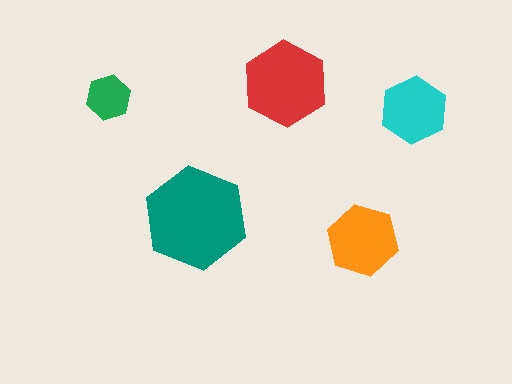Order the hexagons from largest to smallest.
the teal one, the red one, the orange one, the cyan one, the green one.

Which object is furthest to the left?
The green hexagon is leftmost.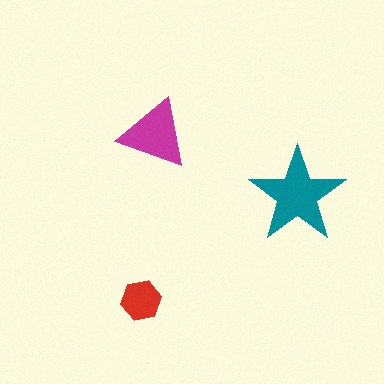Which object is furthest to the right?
The teal star is rightmost.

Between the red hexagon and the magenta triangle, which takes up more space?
The magenta triangle.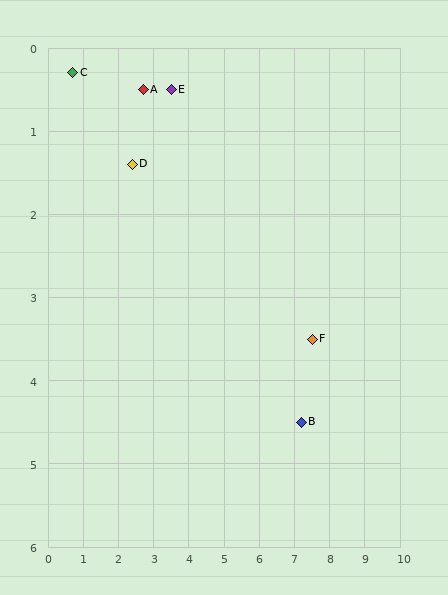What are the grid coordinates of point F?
Point F is at approximately (7.5, 3.5).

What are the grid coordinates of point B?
Point B is at approximately (7.2, 4.5).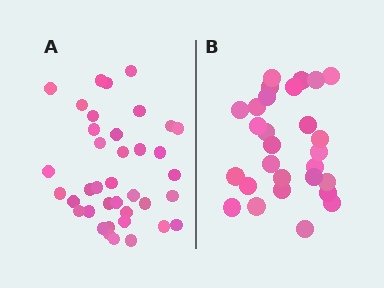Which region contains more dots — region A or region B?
Region A (the left region) has more dots.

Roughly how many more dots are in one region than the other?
Region A has roughly 10 or so more dots than region B.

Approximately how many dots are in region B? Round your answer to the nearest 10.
About 30 dots. (The exact count is 28, which rounds to 30.)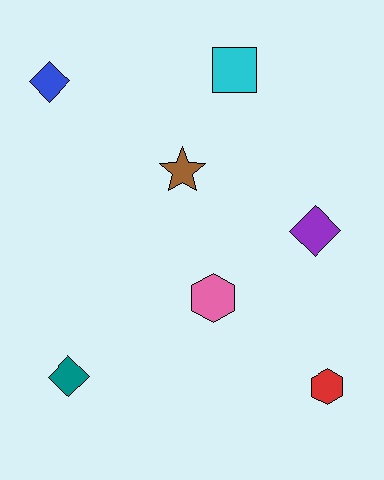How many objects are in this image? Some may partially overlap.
There are 7 objects.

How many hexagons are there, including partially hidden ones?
There are 2 hexagons.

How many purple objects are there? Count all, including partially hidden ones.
There is 1 purple object.